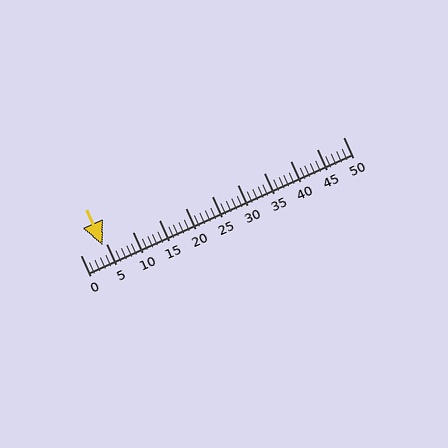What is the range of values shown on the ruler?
The ruler shows values from 0 to 50.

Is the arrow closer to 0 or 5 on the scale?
The arrow is closer to 5.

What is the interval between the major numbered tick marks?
The major tick marks are spaced 5 units apart.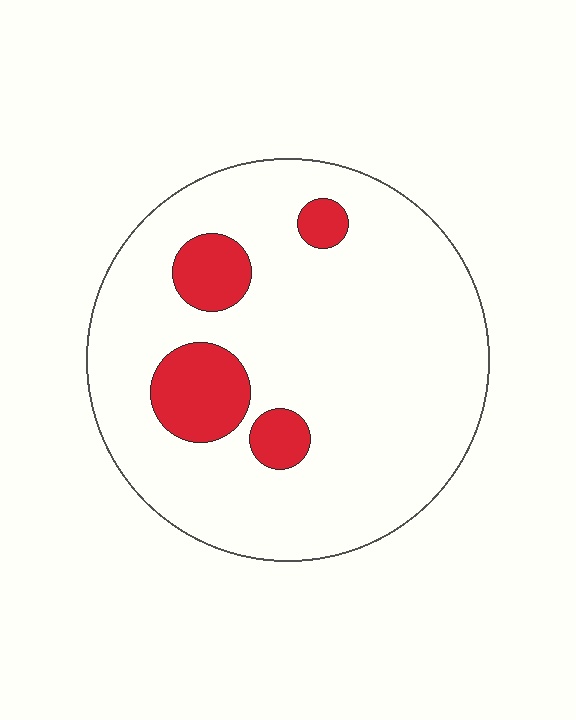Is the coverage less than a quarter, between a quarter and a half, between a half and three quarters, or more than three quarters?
Less than a quarter.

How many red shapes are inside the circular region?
4.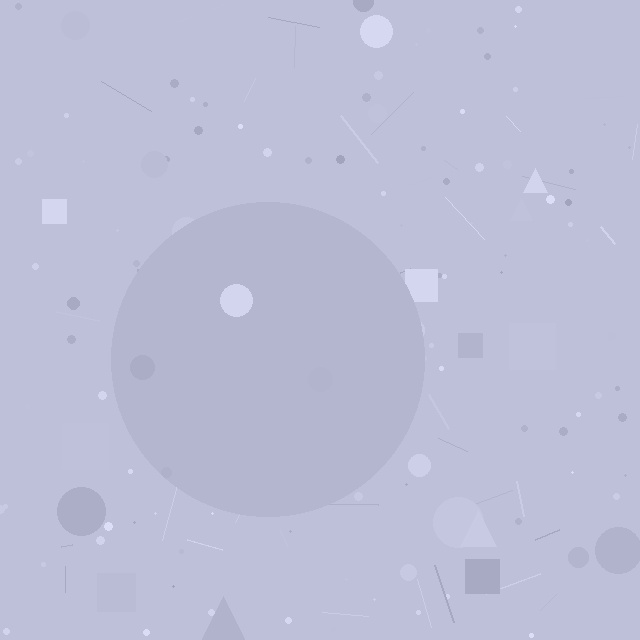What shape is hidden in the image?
A circle is hidden in the image.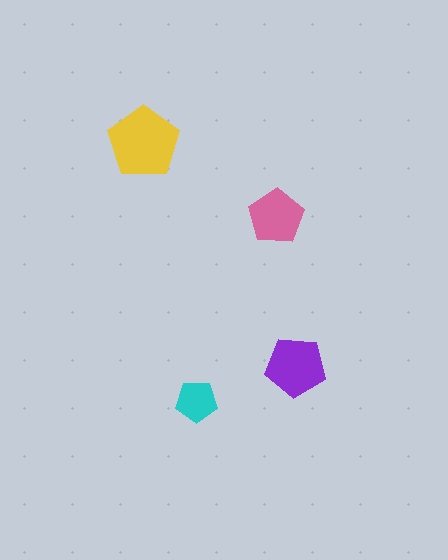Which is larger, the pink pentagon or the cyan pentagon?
The pink one.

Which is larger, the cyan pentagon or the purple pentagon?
The purple one.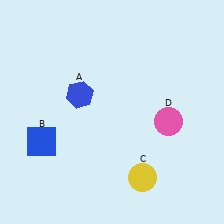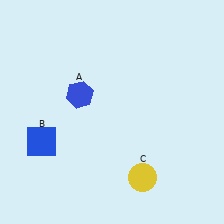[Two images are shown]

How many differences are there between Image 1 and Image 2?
There is 1 difference between the two images.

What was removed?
The pink circle (D) was removed in Image 2.